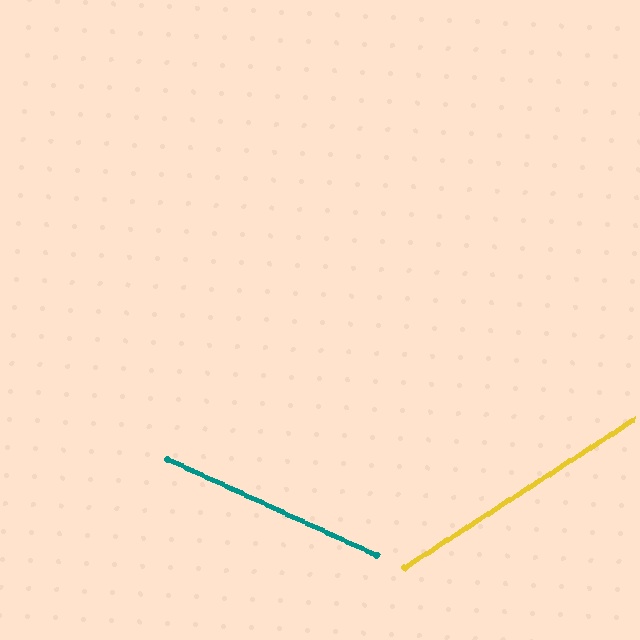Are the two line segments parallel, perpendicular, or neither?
Neither parallel nor perpendicular — they differ by about 57°.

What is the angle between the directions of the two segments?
Approximately 57 degrees.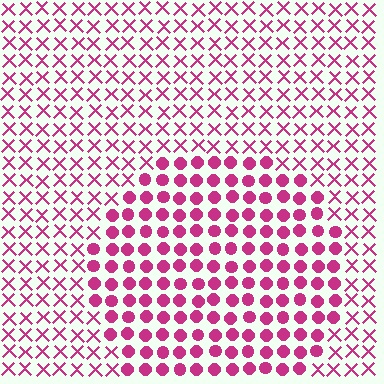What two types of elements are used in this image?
The image uses circles inside the circle region and X marks outside it.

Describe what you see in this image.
The image is filled with small magenta elements arranged in a uniform grid. A circle-shaped region contains circles, while the surrounding area contains X marks. The boundary is defined purely by the change in element shape.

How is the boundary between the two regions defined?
The boundary is defined by a change in element shape: circles inside vs. X marks outside. All elements share the same color and spacing.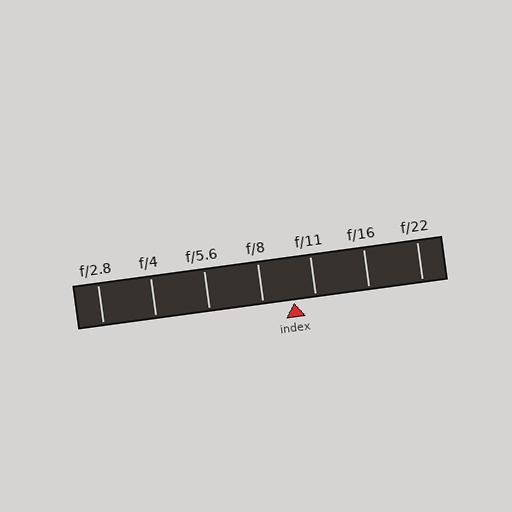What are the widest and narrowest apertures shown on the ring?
The widest aperture shown is f/2.8 and the narrowest is f/22.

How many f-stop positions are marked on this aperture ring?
There are 7 f-stop positions marked.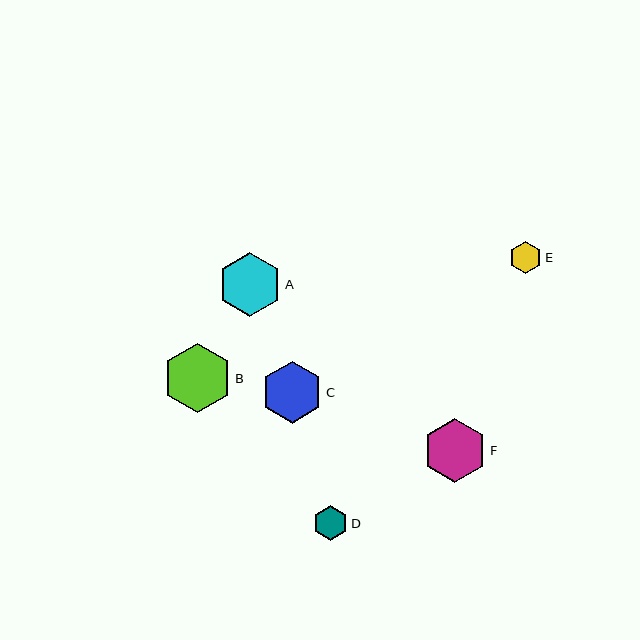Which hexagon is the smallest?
Hexagon E is the smallest with a size of approximately 32 pixels.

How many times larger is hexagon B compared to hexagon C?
Hexagon B is approximately 1.1 times the size of hexagon C.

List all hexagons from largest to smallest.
From largest to smallest: B, A, F, C, D, E.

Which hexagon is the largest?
Hexagon B is the largest with a size of approximately 69 pixels.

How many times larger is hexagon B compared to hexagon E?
Hexagon B is approximately 2.2 times the size of hexagon E.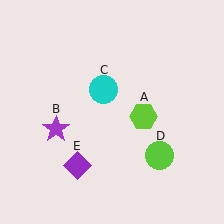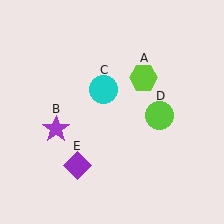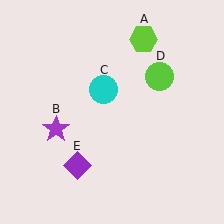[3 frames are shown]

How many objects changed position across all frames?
2 objects changed position: lime hexagon (object A), lime circle (object D).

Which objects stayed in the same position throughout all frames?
Purple star (object B) and cyan circle (object C) and purple diamond (object E) remained stationary.